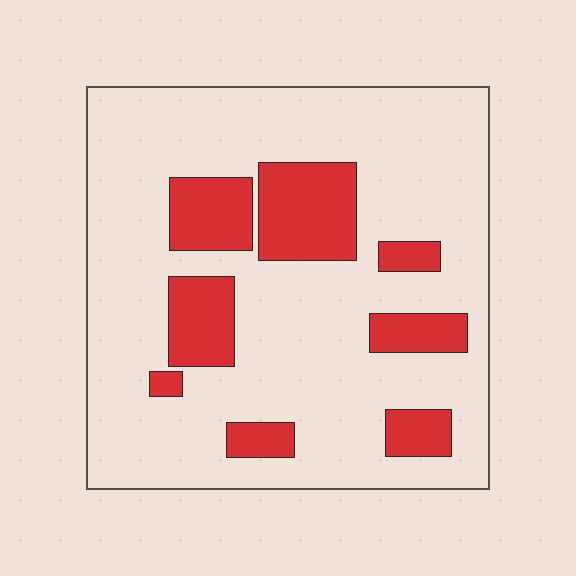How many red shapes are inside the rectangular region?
8.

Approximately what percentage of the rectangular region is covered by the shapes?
Approximately 20%.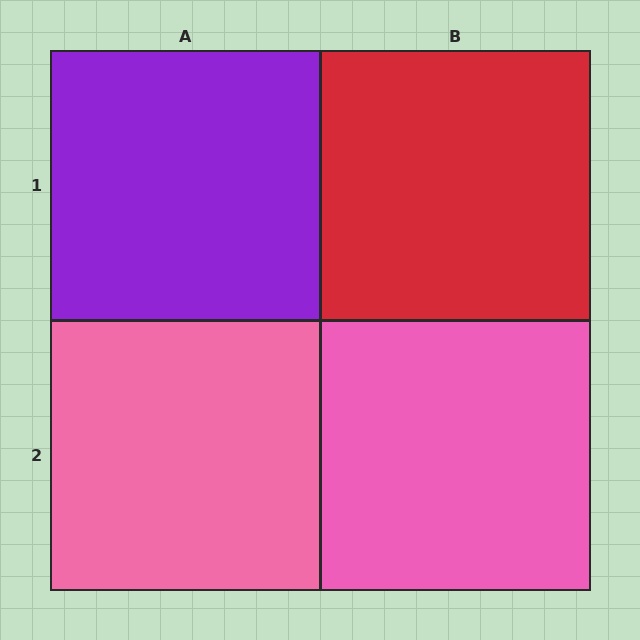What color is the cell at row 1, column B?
Red.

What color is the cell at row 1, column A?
Purple.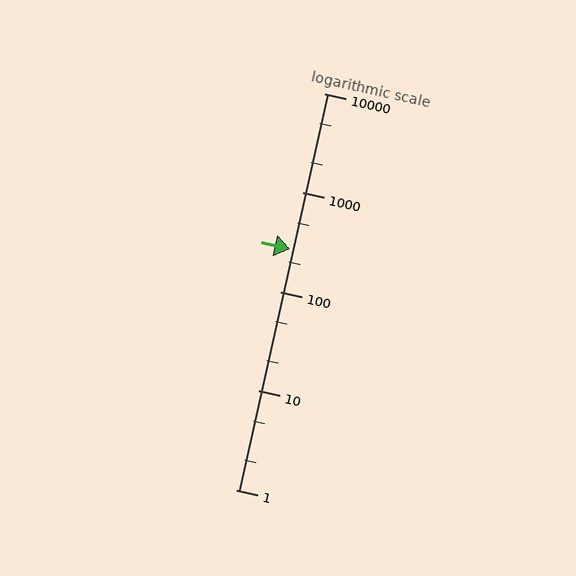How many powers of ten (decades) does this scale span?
The scale spans 4 decades, from 1 to 10000.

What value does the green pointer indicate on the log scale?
The pointer indicates approximately 270.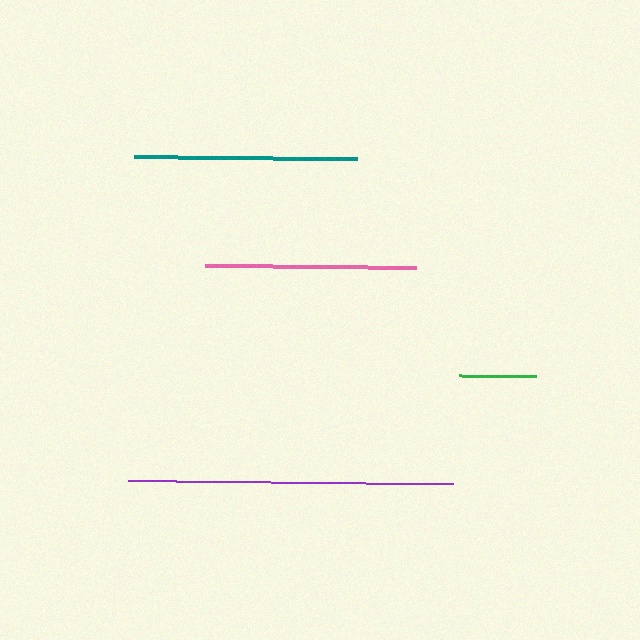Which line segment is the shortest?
The green line is the shortest at approximately 76 pixels.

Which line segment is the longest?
The purple line is the longest at approximately 325 pixels.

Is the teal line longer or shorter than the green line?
The teal line is longer than the green line.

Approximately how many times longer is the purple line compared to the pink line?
The purple line is approximately 1.5 times the length of the pink line.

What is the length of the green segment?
The green segment is approximately 76 pixels long.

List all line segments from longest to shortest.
From longest to shortest: purple, teal, pink, green.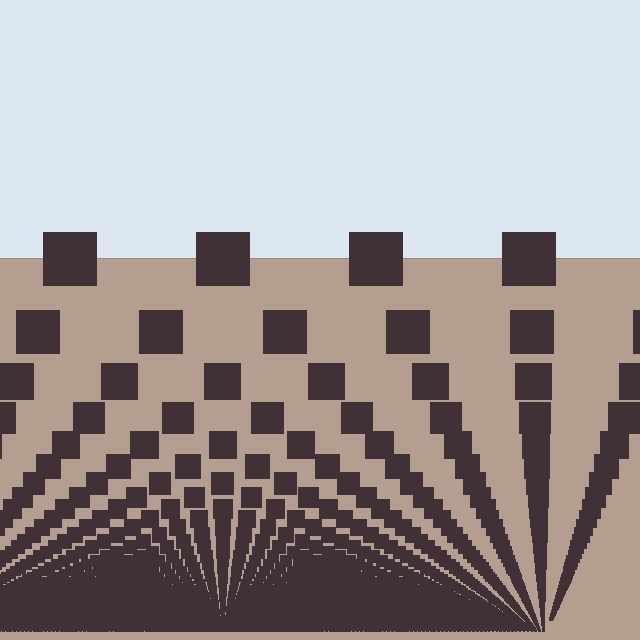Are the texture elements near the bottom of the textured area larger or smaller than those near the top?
Smaller. The gradient is inverted — elements near the bottom are smaller and denser.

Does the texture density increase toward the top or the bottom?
Density increases toward the bottom.